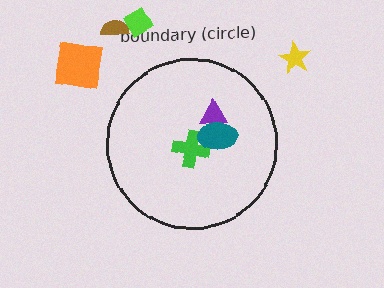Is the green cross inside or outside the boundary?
Inside.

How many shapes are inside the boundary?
3 inside, 4 outside.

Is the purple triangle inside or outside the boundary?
Inside.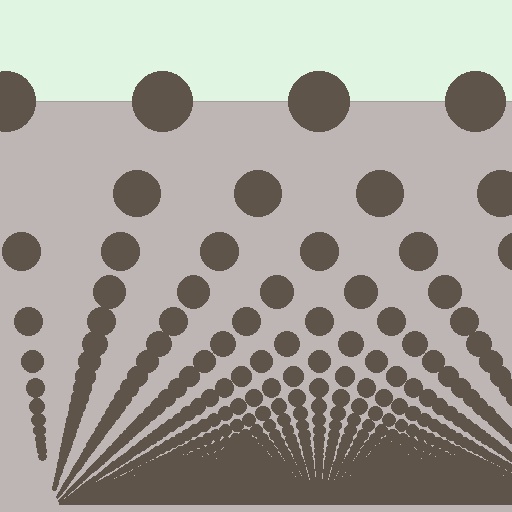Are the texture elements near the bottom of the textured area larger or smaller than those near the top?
Smaller. The gradient is inverted — elements near the bottom are smaller and denser.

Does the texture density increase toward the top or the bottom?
Density increases toward the bottom.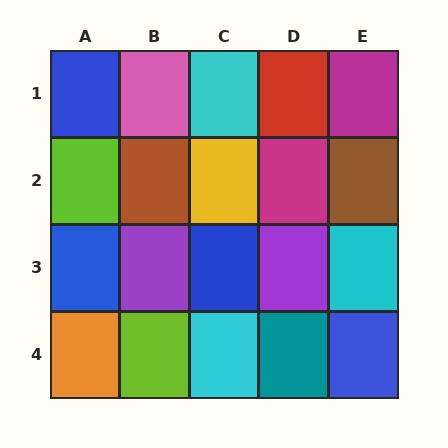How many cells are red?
1 cell is red.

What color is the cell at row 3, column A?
Blue.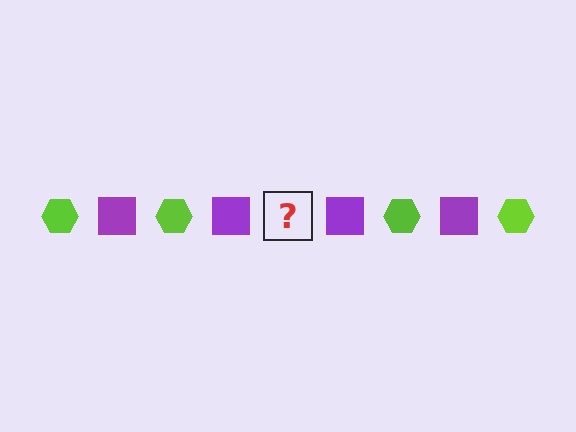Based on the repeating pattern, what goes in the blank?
The blank should be a lime hexagon.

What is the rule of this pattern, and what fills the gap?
The rule is that the pattern alternates between lime hexagon and purple square. The gap should be filled with a lime hexagon.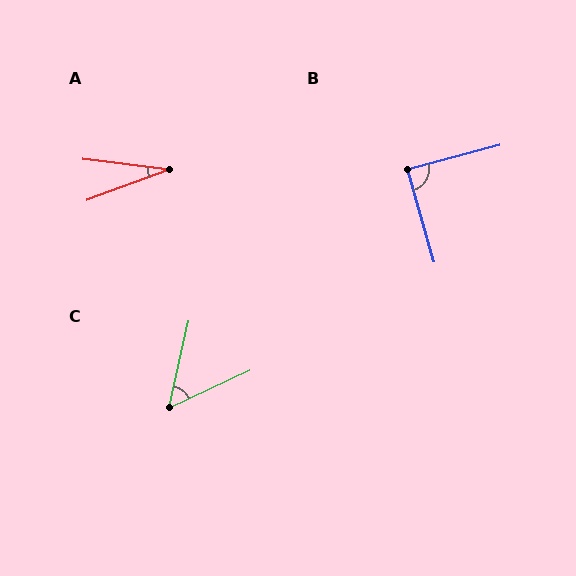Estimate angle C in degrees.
Approximately 52 degrees.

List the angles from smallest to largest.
A (28°), C (52°), B (89°).